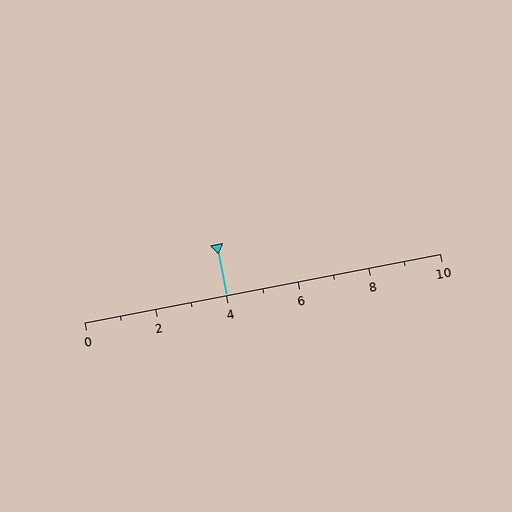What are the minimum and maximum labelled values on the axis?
The axis runs from 0 to 10.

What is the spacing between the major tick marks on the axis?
The major ticks are spaced 2 apart.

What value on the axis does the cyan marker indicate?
The marker indicates approximately 4.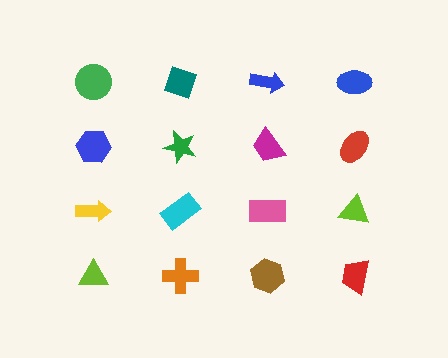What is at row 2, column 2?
A green star.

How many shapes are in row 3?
4 shapes.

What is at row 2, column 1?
A blue hexagon.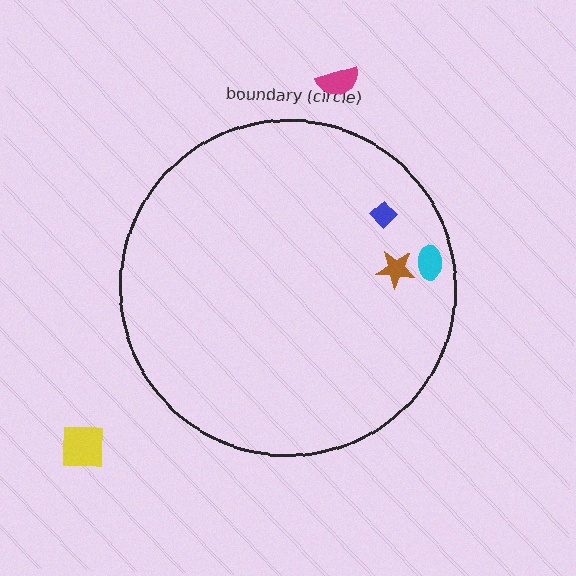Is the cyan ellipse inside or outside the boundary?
Inside.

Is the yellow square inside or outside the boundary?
Outside.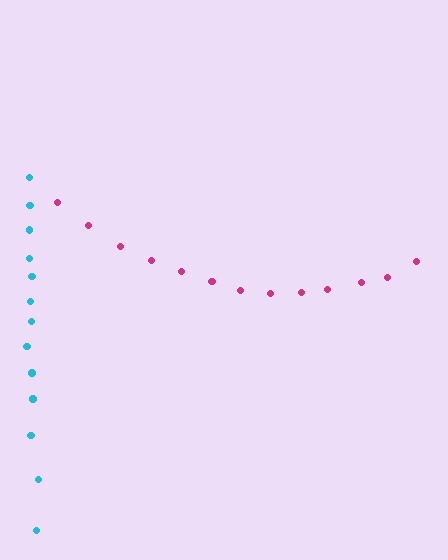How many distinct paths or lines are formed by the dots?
There are 2 distinct paths.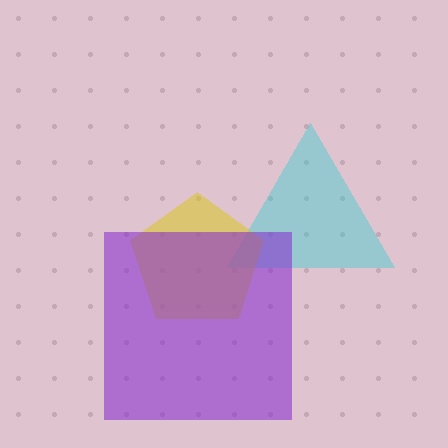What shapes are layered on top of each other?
The layered shapes are: a cyan triangle, a yellow pentagon, a purple square.